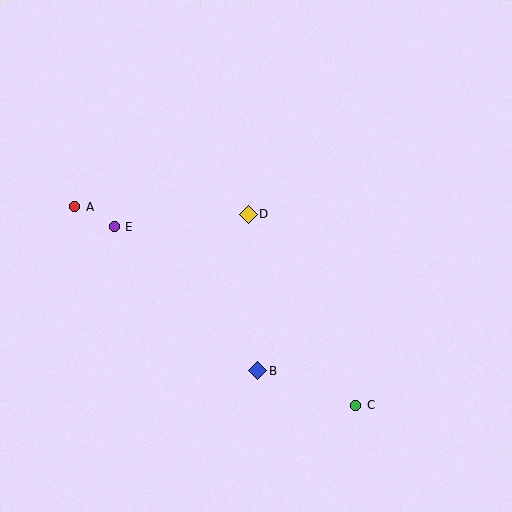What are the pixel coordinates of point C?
Point C is at (356, 405).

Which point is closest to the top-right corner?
Point D is closest to the top-right corner.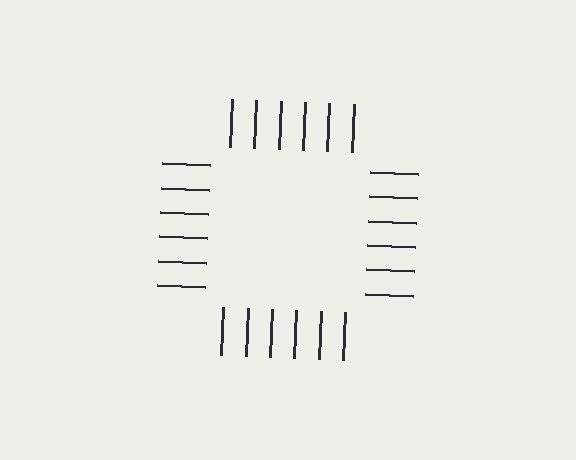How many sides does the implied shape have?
4 sides — the line-ends trace a square.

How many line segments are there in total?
24 — 6 along each of the 4 edges.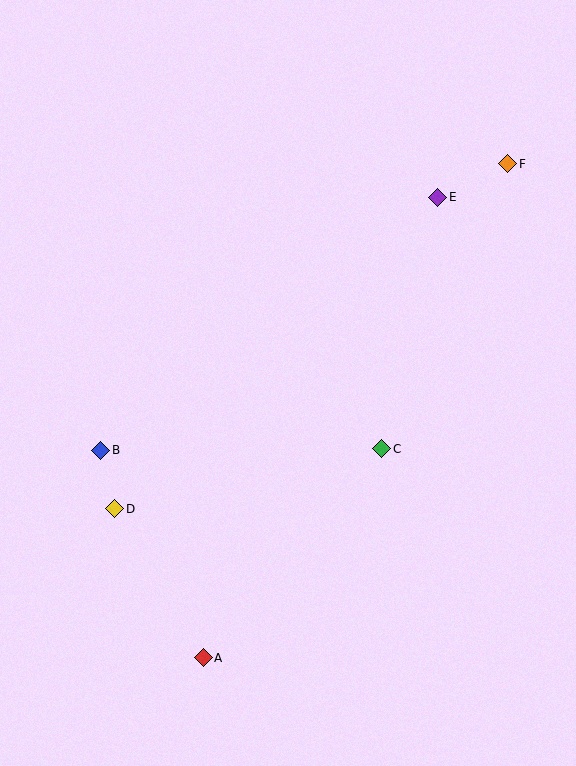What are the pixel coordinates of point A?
Point A is at (203, 658).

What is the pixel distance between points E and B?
The distance between E and B is 421 pixels.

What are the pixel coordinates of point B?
Point B is at (101, 450).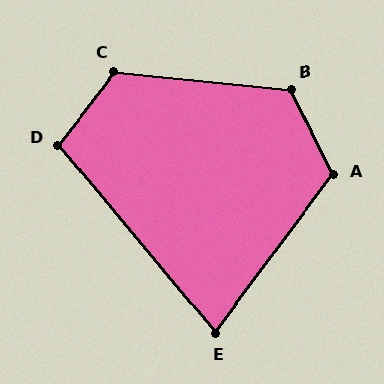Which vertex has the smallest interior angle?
E, at approximately 77 degrees.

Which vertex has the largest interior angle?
C, at approximately 123 degrees.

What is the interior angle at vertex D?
Approximately 102 degrees (obtuse).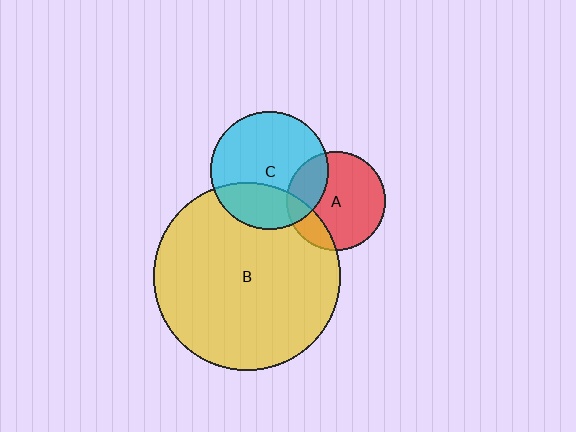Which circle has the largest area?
Circle B (yellow).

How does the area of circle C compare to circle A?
Approximately 1.4 times.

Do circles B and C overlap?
Yes.